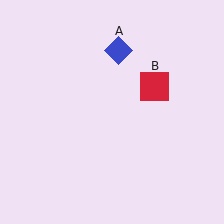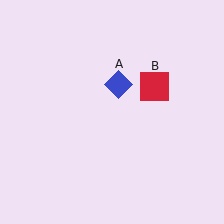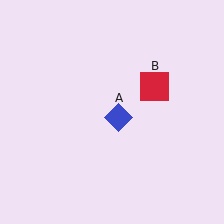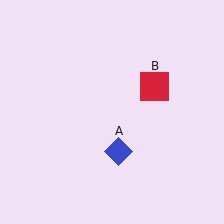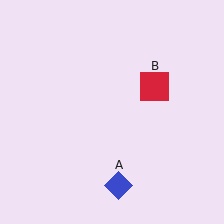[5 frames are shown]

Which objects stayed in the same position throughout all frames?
Red square (object B) remained stationary.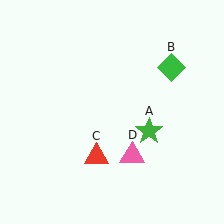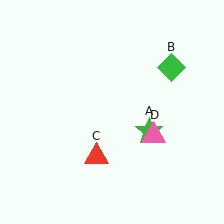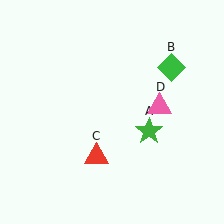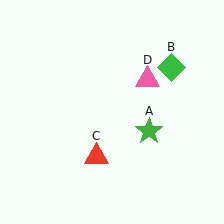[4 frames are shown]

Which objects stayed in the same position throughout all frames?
Green star (object A) and green diamond (object B) and red triangle (object C) remained stationary.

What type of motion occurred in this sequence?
The pink triangle (object D) rotated counterclockwise around the center of the scene.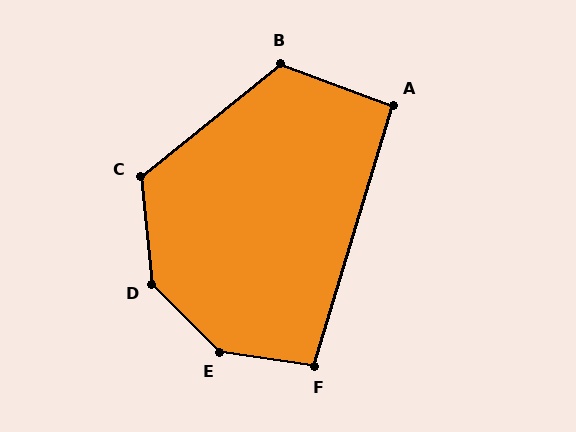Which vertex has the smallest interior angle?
A, at approximately 94 degrees.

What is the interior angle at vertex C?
Approximately 123 degrees (obtuse).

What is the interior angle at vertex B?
Approximately 121 degrees (obtuse).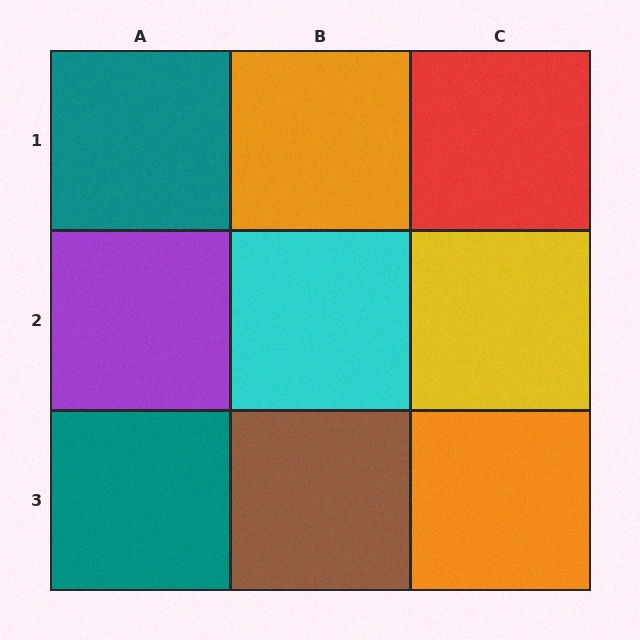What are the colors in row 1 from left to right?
Teal, orange, red.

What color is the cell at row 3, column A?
Teal.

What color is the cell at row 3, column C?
Orange.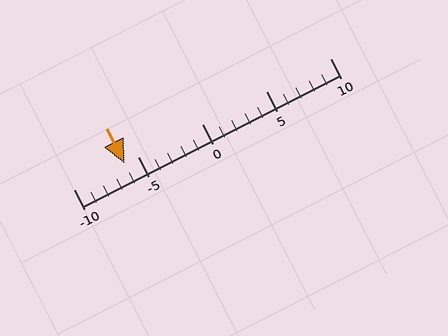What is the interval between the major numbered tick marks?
The major tick marks are spaced 5 units apart.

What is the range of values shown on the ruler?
The ruler shows values from -10 to 10.